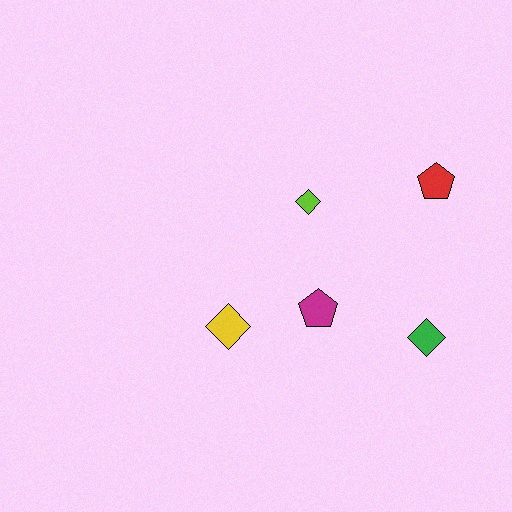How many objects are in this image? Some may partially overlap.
There are 5 objects.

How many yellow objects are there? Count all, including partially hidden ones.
There is 1 yellow object.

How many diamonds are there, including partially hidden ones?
There are 3 diamonds.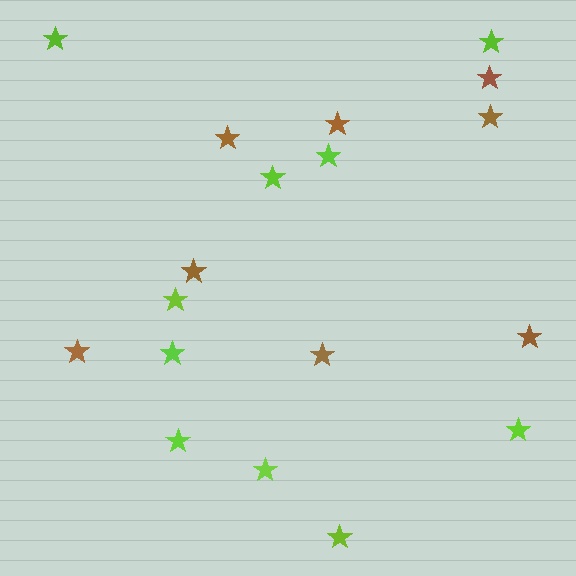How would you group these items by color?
There are 2 groups: one group of lime stars (10) and one group of brown stars (8).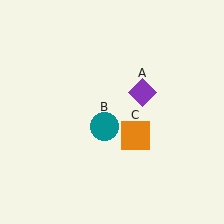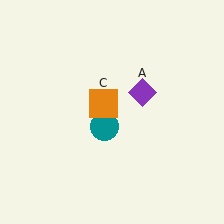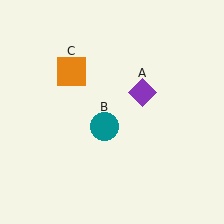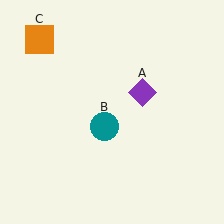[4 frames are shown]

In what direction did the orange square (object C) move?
The orange square (object C) moved up and to the left.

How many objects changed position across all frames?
1 object changed position: orange square (object C).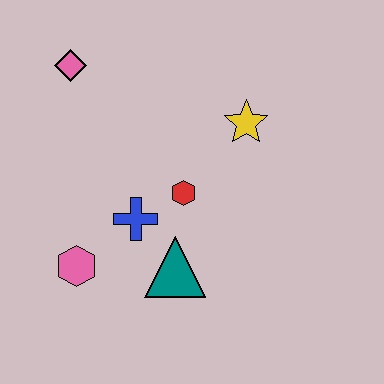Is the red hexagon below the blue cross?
No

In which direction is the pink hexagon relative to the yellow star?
The pink hexagon is to the left of the yellow star.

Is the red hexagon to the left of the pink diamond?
No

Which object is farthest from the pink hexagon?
The yellow star is farthest from the pink hexagon.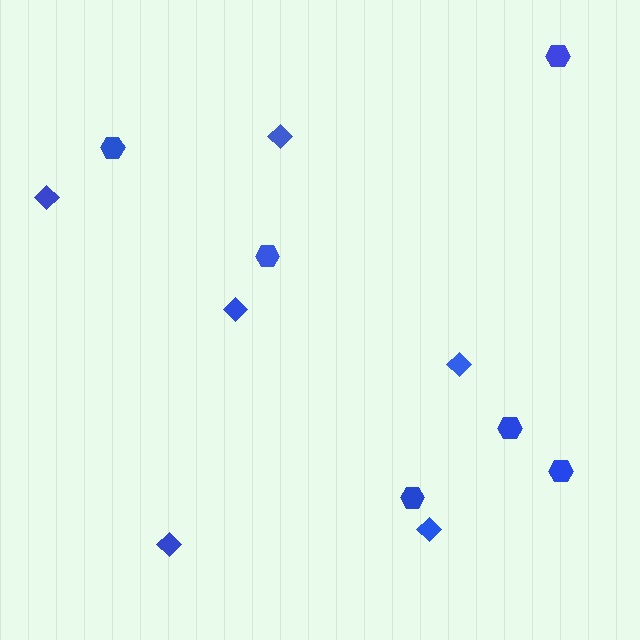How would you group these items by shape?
There are 2 groups: one group of diamonds (6) and one group of hexagons (6).